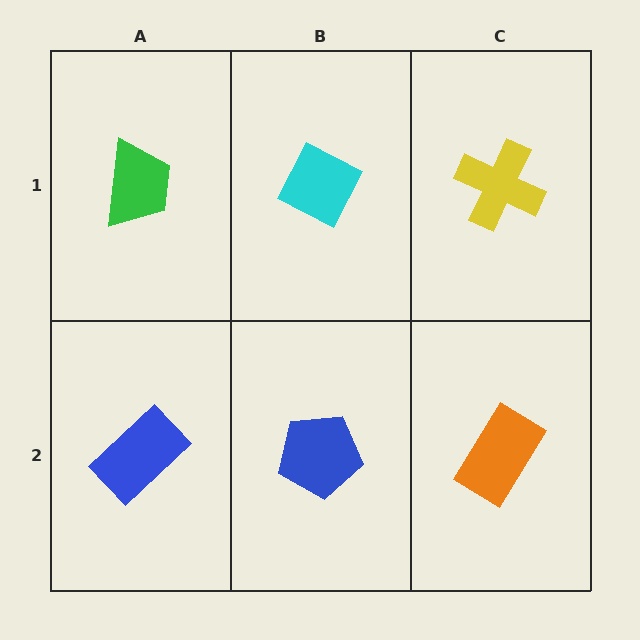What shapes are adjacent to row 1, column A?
A blue rectangle (row 2, column A), a cyan diamond (row 1, column B).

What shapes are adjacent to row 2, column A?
A green trapezoid (row 1, column A), a blue pentagon (row 2, column B).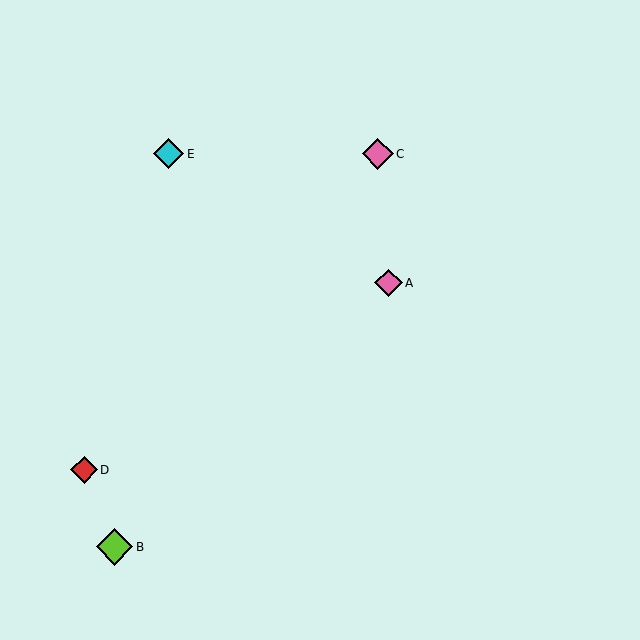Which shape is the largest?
The lime diamond (labeled B) is the largest.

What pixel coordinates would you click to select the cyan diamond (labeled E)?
Click at (168, 154) to select the cyan diamond E.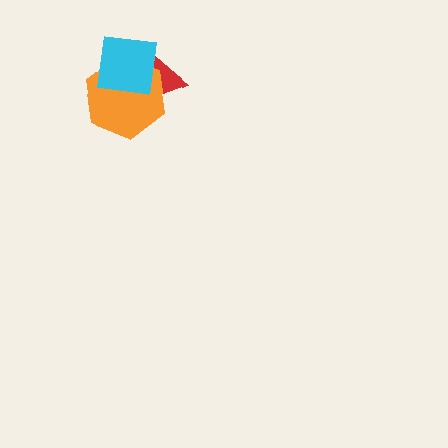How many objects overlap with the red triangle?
2 objects overlap with the red triangle.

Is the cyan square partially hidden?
No, no other shape covers it.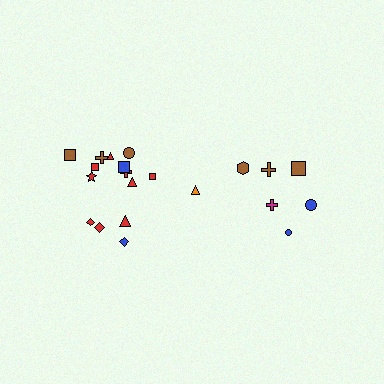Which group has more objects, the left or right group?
The left group.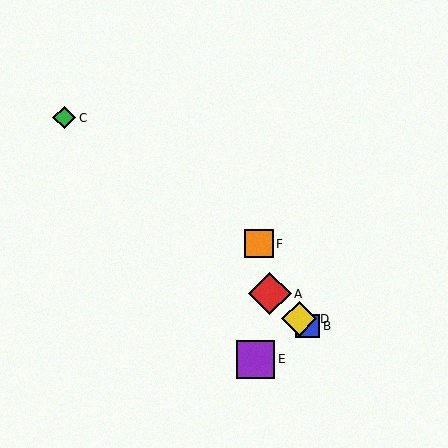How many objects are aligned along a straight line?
4 objects (A, B, C, D) are aligned along a straight line.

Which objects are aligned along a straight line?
Objects A, B, C, D are aligned along a straight line.